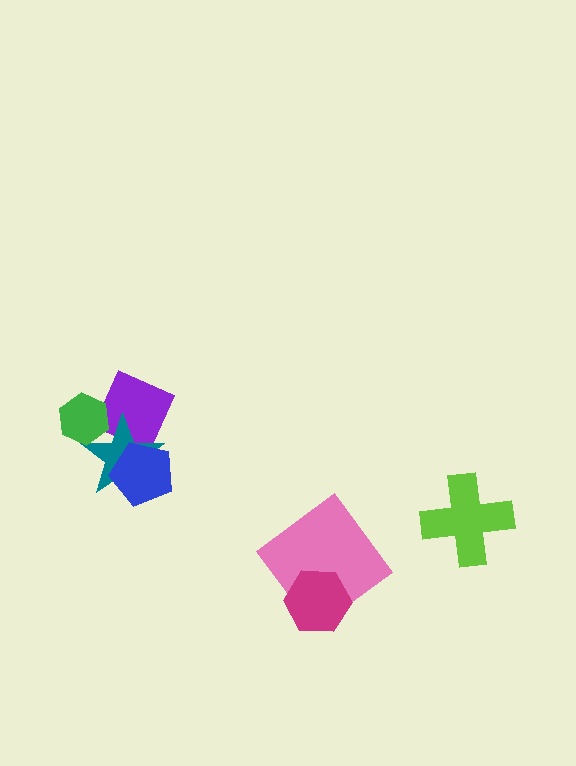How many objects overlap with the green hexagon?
2 objects overlap with the green hexagon.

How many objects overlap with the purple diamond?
3 objects overlap with the purple diamond.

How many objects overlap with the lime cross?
0 objects overlap with the lime cross.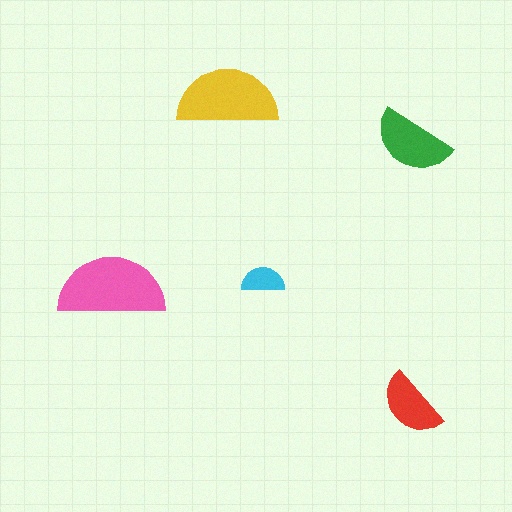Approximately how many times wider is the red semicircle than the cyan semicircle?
About 1.5 times wider.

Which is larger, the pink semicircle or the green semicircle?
The pink one.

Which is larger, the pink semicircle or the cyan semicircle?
The pink one.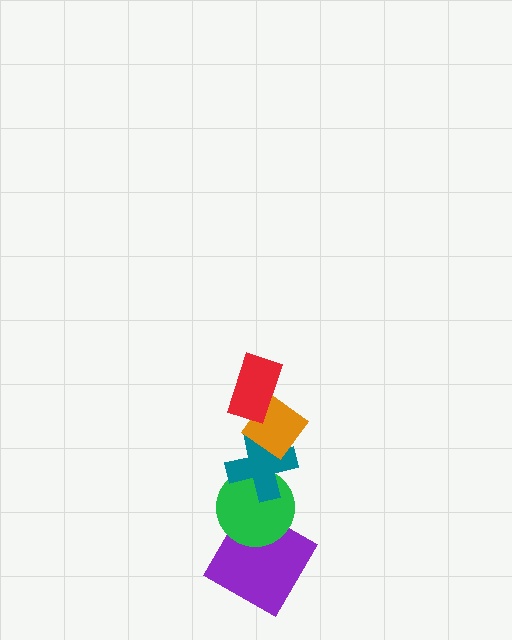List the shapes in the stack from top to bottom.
From top to bottom: the red rectangle, the orange diamond, the teal cross, the green circle, the purple square.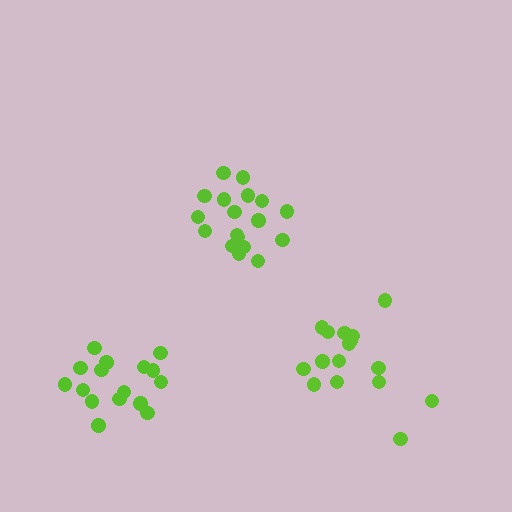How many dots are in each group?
Group 1: 18 dots, Group 2: 16 dots, Group 3: 16 dots (50 total).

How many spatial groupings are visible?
There are 3 spatial groupings.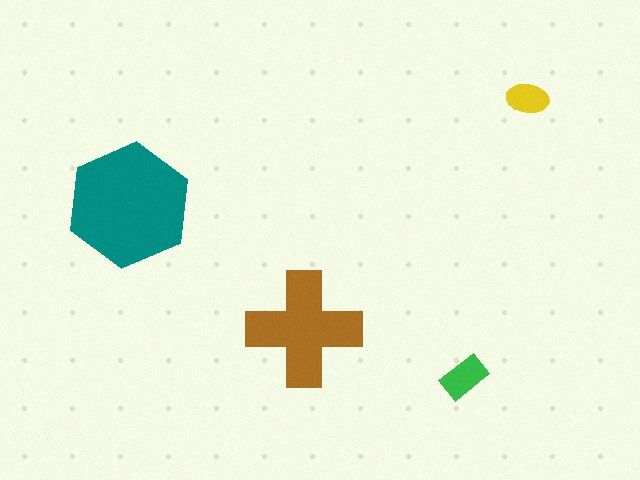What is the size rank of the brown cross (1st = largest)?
2nd.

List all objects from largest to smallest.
The teal hexagon, the brown cross, the green rectangle, the yellow ellipse.